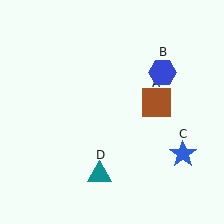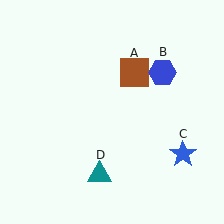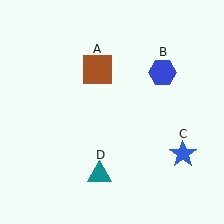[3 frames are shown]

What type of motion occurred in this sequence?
The brown square (object A) rotated counterclockwise around the center of the scene.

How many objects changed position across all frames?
1 object changed position: brown square (object A).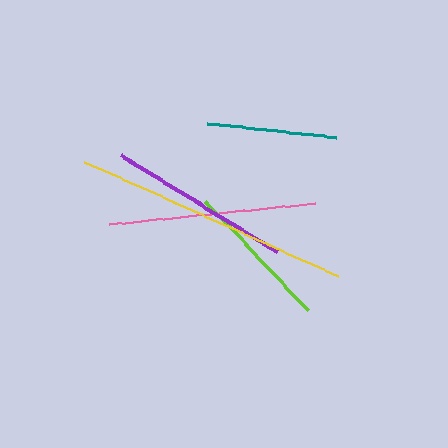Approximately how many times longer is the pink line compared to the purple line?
The pink line is approximately 1.1 times the length of the purple line.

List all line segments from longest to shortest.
From longest to shortest: yellow, pink, purple, lime, teal.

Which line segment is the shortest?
The teal line is the shortest at approximately 129 pixels.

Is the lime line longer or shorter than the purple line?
The purple line is longer than the lime line.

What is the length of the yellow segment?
The yellow segment is approximately 278 pixels long.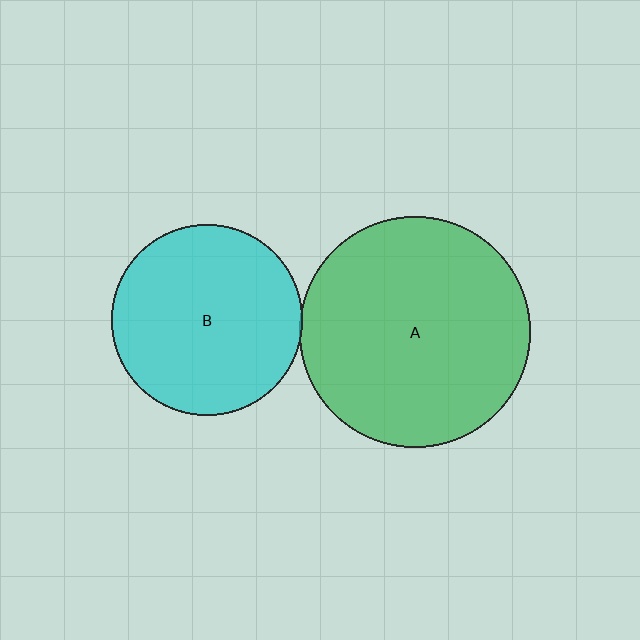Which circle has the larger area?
Circle A (green).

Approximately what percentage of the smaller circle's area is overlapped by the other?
Approximately 5%.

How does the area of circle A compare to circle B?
Approximately 1.5 times.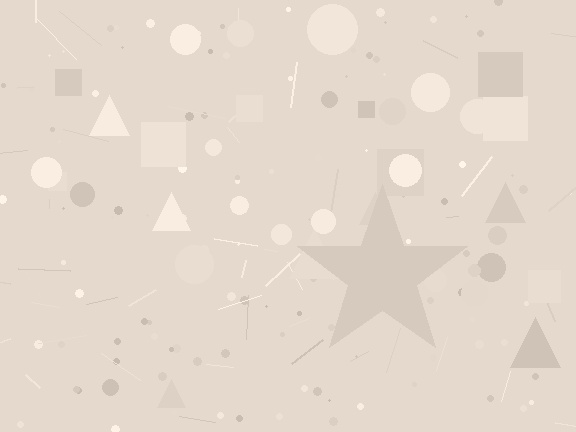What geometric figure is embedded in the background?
A star is embedded in the background.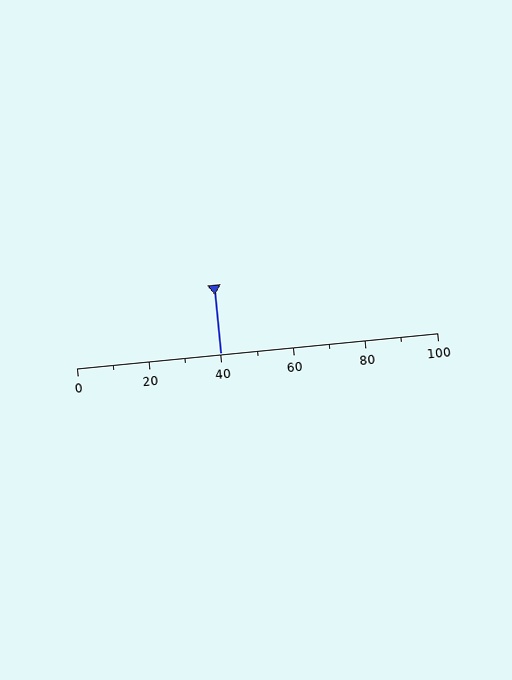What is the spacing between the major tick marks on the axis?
The major ticks are spaced 20 apart.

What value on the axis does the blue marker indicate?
The marker indicates approximately 40.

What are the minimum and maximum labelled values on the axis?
The axis runs from 0 to 100.